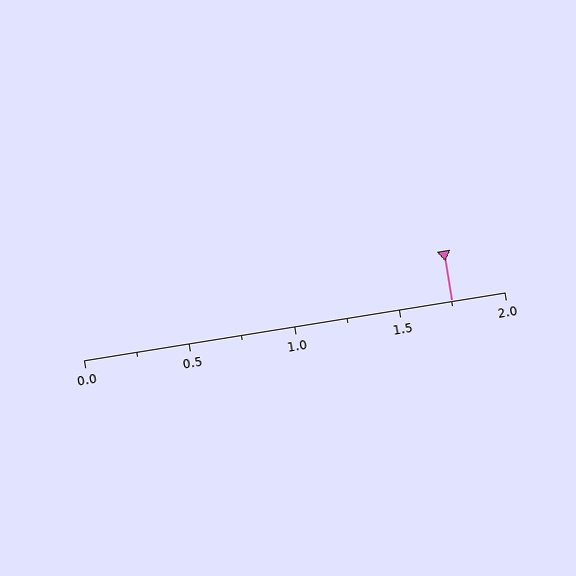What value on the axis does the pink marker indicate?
The marker indicates approximately 1.75.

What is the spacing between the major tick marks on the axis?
The major ticks are spaced 0.5 apart.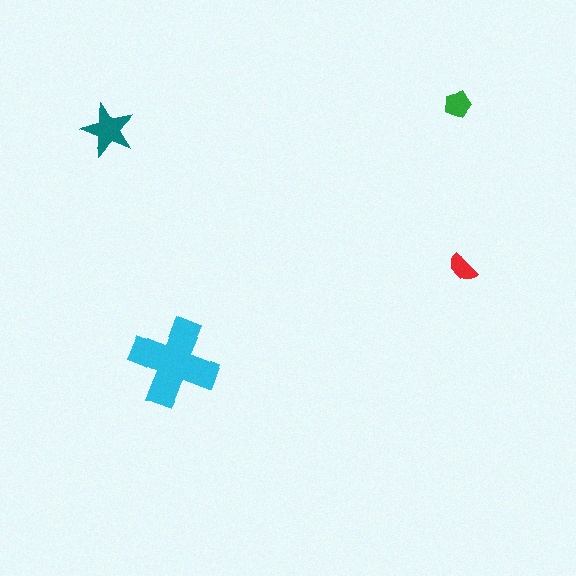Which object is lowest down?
The cyan cross is bottommost.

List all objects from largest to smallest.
The cyan cross, the teal star, the green pentagon, the red semicircle.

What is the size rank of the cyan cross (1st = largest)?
1st.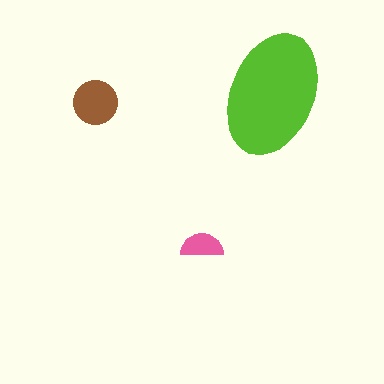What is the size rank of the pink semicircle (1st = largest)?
3rd.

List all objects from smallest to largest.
The pink semicircle, the brown circle, the lime ellipse.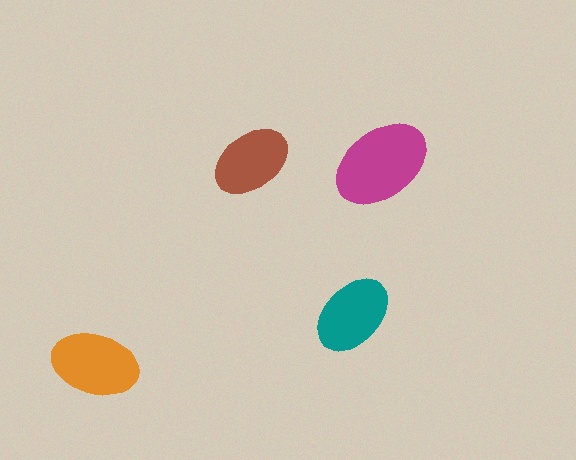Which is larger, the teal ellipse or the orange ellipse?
The orange one.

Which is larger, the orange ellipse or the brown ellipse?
The orange one.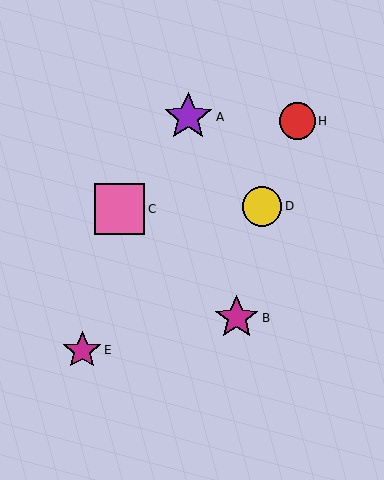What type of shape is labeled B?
Shape B is a magenta star.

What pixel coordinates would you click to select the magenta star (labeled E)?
Click at (82, 350) to select the magenta star E.